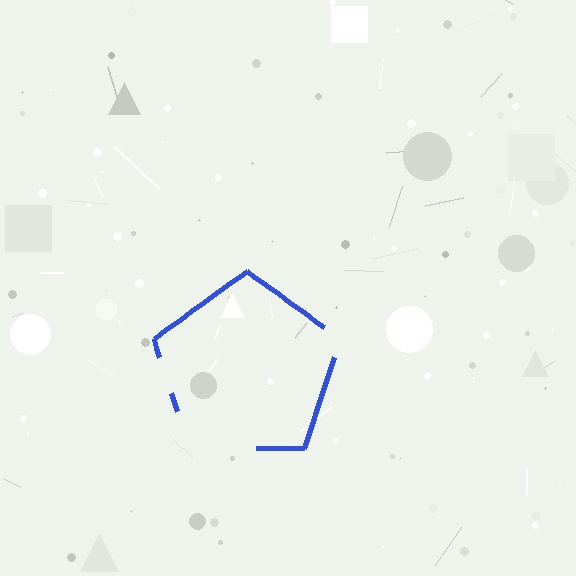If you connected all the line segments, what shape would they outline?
They would outline a pentagon.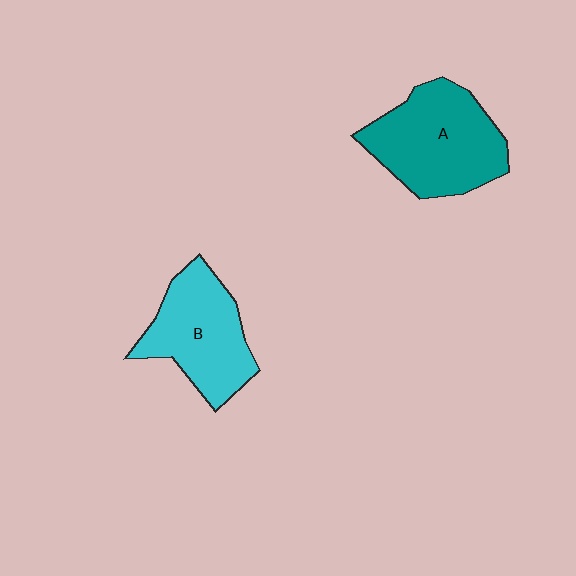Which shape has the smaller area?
Shape B (cyan).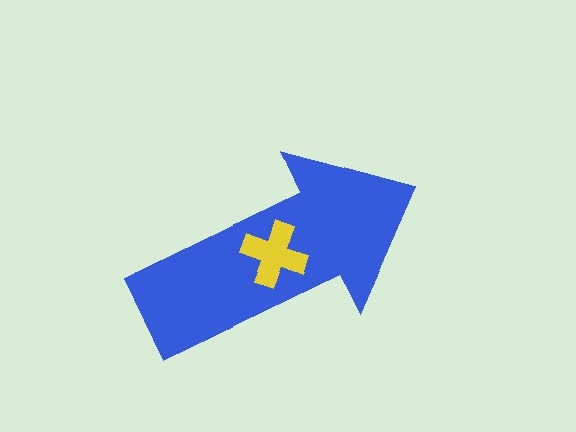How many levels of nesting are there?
2.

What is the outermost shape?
The blue arrow.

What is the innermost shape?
The yellow cross.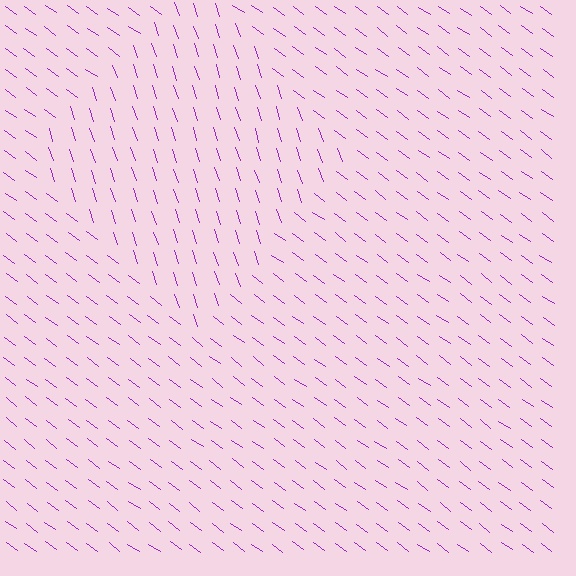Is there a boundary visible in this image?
Yes, there is a texture boundary formed by a change in line orientation.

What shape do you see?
I see a diamond.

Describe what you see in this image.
The image is filled with small purple line segments. A diamond region in the image has lines oriented differently from the surrounding lines, creating a visible texture boundary.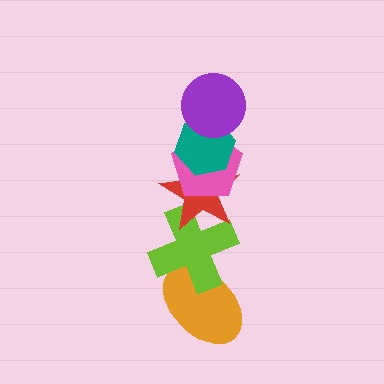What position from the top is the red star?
The red star is 4th from the top.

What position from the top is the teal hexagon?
The teal hexagon is 2nd from the top.